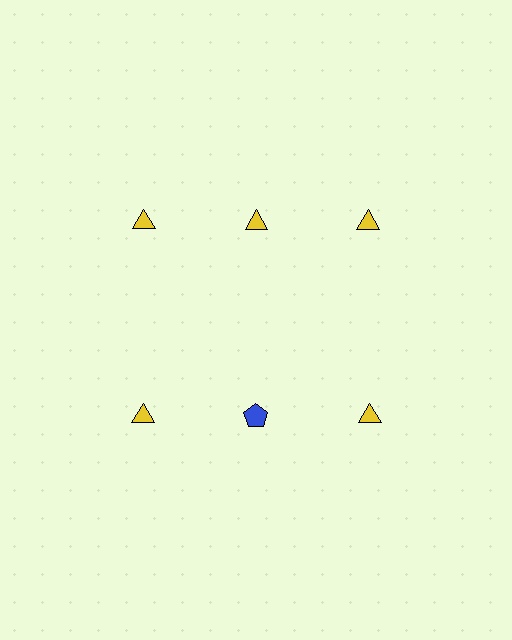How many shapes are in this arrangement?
There are 6 shapes arranged in a grid pattern.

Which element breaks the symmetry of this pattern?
The blue pentagon in the second row, second from left column breaks the symmetry. All other shapes are yellow triangles.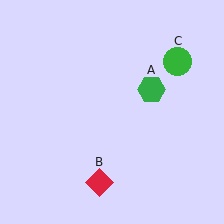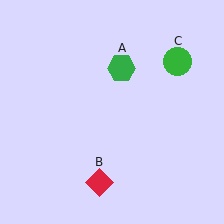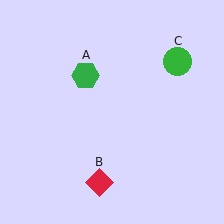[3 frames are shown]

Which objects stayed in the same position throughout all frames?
Red diamond (object B) and green circle (object C) remained stationary.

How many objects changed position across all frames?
1 object changed position: green hexagon (object A).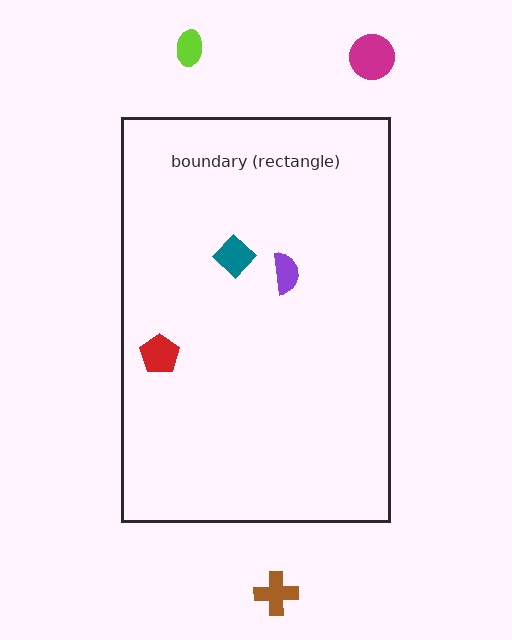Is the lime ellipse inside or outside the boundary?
Outside.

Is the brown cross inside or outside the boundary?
Outside.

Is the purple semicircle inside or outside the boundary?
Inside.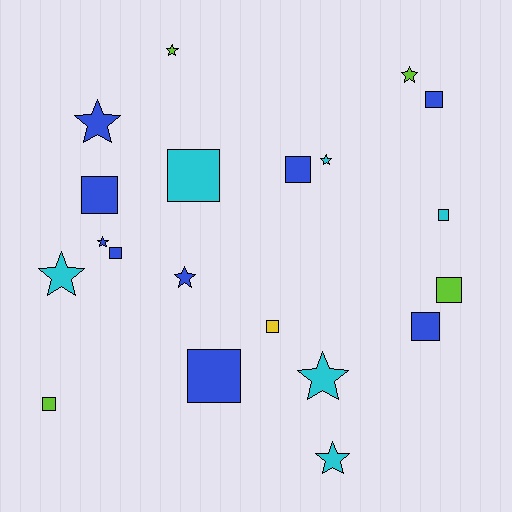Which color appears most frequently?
Blue, with 9 objects.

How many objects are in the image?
There are 20 objects.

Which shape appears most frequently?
Square, with 11 objects.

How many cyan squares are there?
There are 2 cyan squares.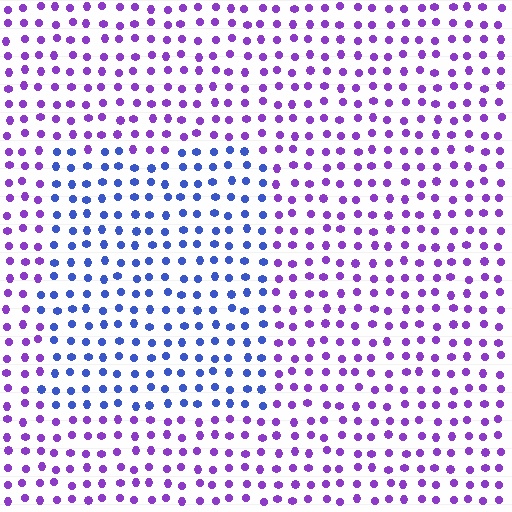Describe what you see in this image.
The image is filled with small purple elements in a uniform arrangement. A rectangle-shaped region is visible where the elements are tinted to a slightly different hue, forming a subtle color boundary.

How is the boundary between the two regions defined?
The boundary is defined purely by a slight shift in hue (about 47 degrees). Spacing, size, and orientation are identical on both sides.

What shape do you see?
I see a rectangle.